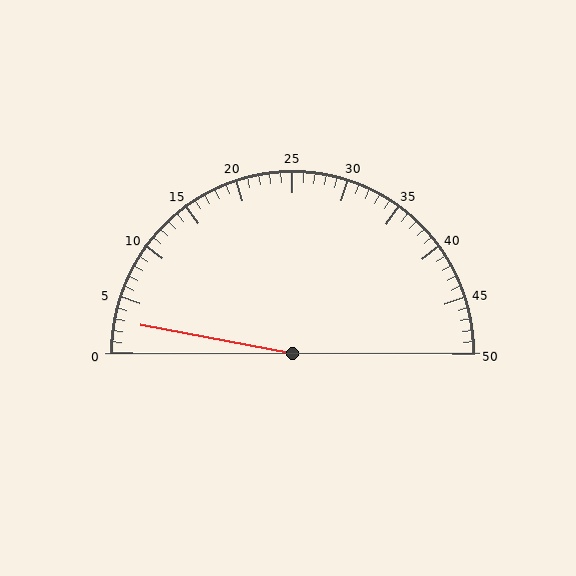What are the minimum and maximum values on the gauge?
The gauge ranges from 0 to 50.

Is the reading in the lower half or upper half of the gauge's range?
The reading is in the lower half of the range (0 to 50).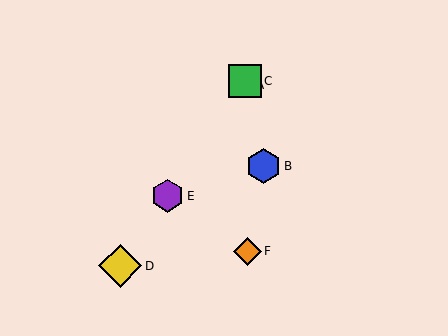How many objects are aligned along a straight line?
4 objects (A, C, D, E) are aligned along a straight line.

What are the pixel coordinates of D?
Object D is at (120, 266).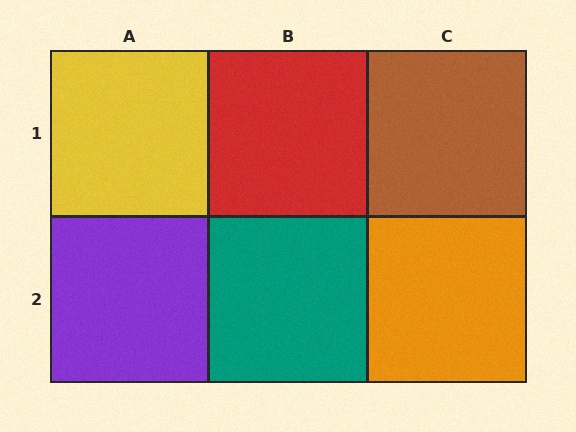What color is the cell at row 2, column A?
Purple.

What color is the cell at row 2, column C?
Orange.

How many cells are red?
1 cell is red.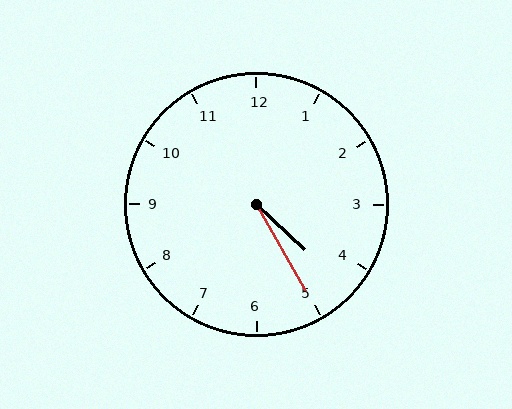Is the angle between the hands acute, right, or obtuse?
It is acute.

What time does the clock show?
4:25.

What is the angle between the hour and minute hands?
Approximately 18 degrees.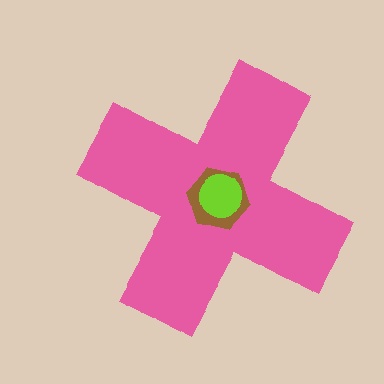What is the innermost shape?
The lime circle.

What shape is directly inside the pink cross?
The brown hexagon.